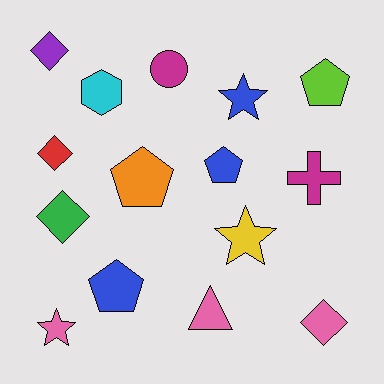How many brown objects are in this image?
There are no brown objects.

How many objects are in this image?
There are 15 objects.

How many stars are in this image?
There are 3 stars.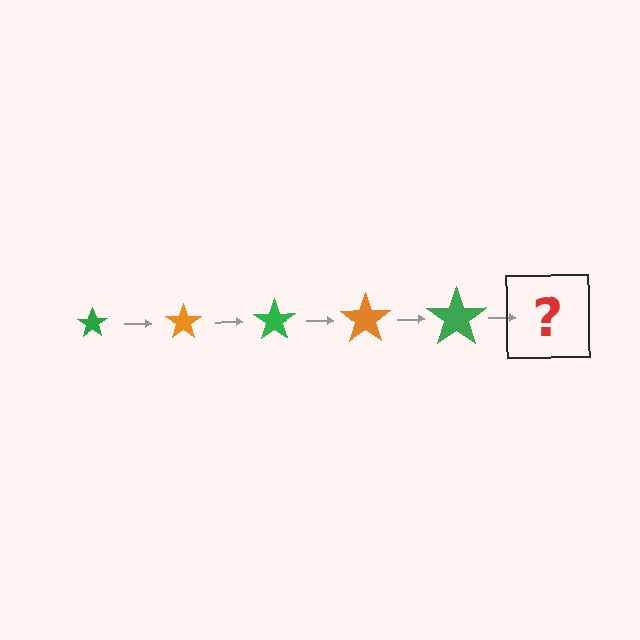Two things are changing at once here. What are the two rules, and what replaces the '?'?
The two rules are that the star grows larger each step and the color cycles through green and orange. The '?' should be an orange star, larger than the previous one.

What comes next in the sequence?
The next element should be an orange star, larger than the previous one.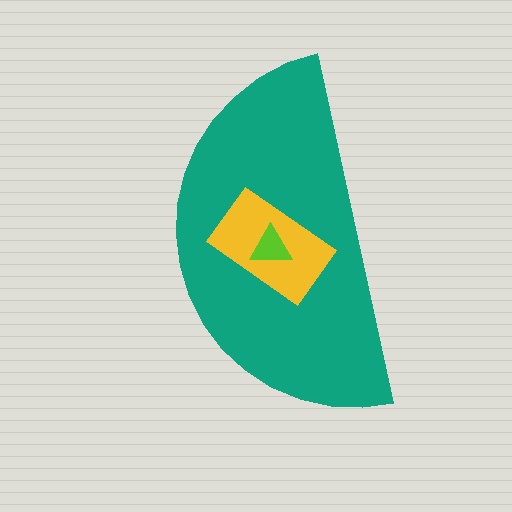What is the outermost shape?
The teal semicircle.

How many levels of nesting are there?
3.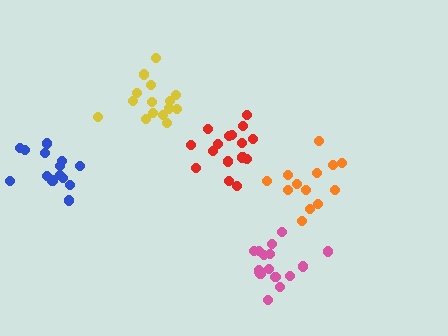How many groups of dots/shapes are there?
There are 5 groups.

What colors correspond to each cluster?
The clusters are colored: red, orange, blue, pink, yellow.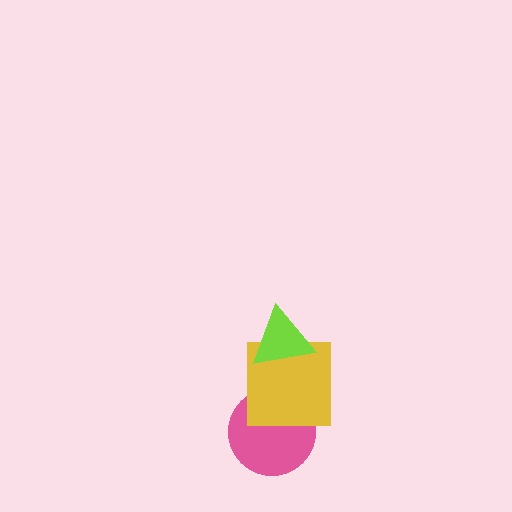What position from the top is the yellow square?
The yellow square is 2nd from the top.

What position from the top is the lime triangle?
The lime triangle is 1st from the top.